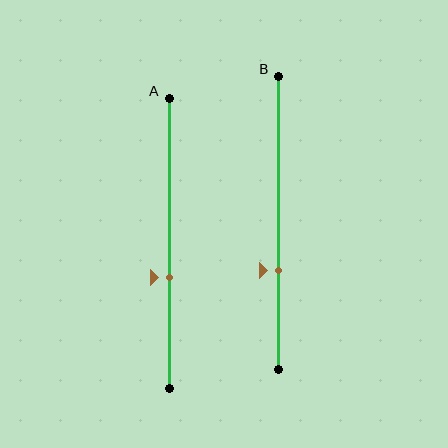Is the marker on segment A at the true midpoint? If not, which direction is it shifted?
No, the marker on segment A is shifted downward by about 12% of the segment length.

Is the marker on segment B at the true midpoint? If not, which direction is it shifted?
No, the marker on segment B is shifted downward by about 16% of the segment length.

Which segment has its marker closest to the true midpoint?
Segment A has its marker closest to the true midpoint.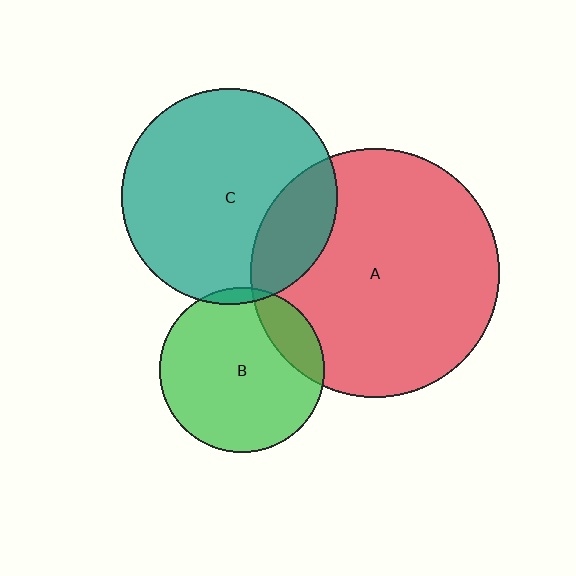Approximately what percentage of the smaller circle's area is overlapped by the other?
Approximately 5%.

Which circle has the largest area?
Circle A (red).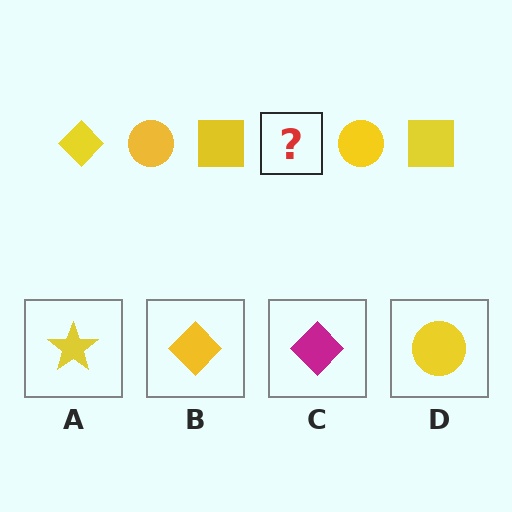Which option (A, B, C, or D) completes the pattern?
B.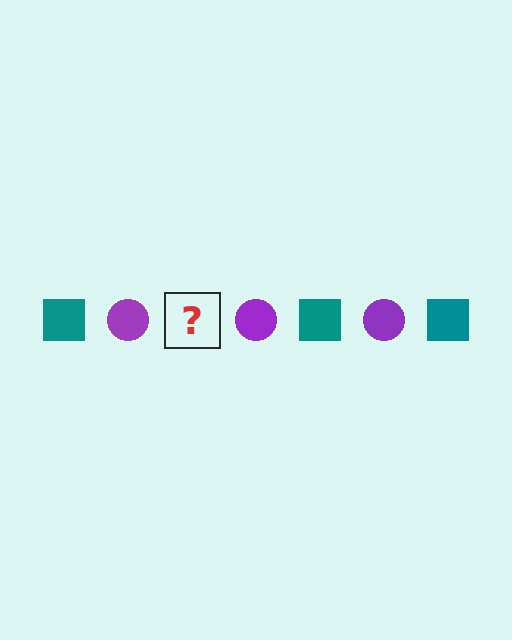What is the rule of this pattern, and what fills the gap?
The rule is that the pattern alternates between teal square and purple circle. The gap should be filled with a teal square.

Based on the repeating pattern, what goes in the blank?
The blank should be a teal square.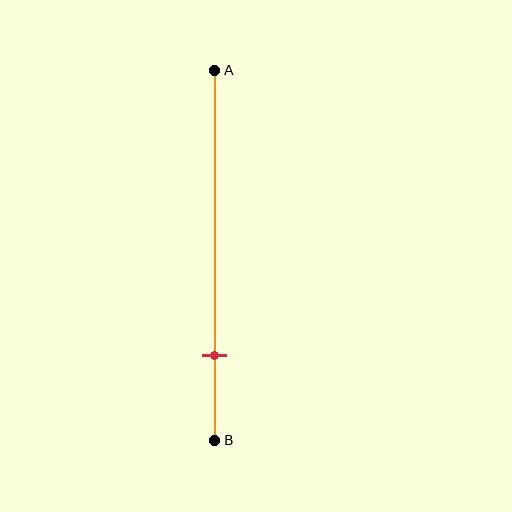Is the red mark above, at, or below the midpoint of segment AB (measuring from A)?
The red mark is below the midpoint of segment AB.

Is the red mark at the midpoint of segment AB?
No, the mark is at about 75% from A, not at the 50% midpoint.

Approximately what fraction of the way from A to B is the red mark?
The red mark is approximately 75% of the way from A to B.